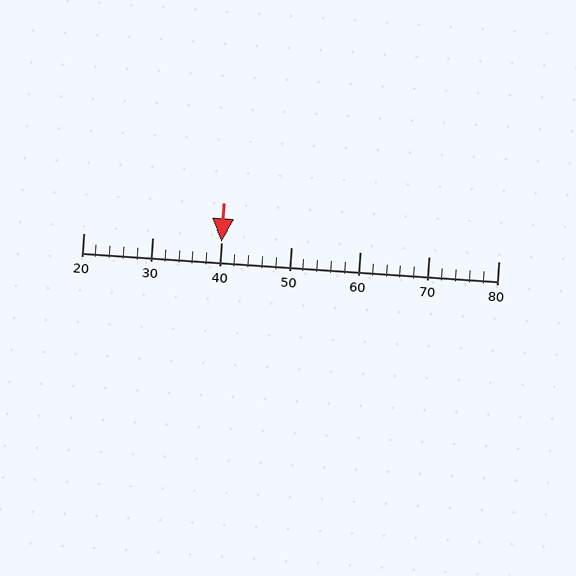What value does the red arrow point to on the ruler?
The red arrow points to approximately 40.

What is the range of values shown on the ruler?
The ruler shows values from 20 to 80.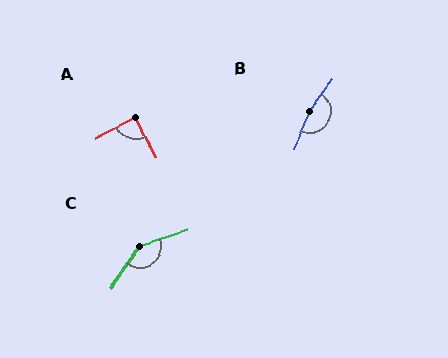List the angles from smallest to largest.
A (90°), C (144°), B (166°).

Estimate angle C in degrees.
Approximately 144 degrees.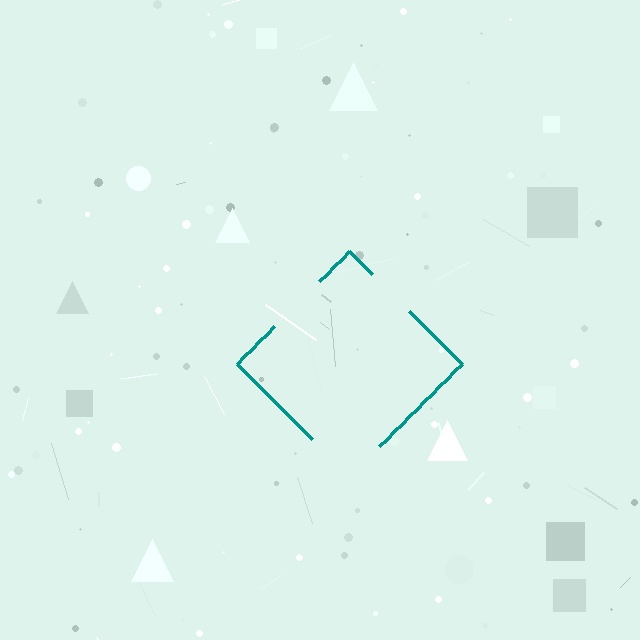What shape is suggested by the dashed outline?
The dashed outline suggests a diamond.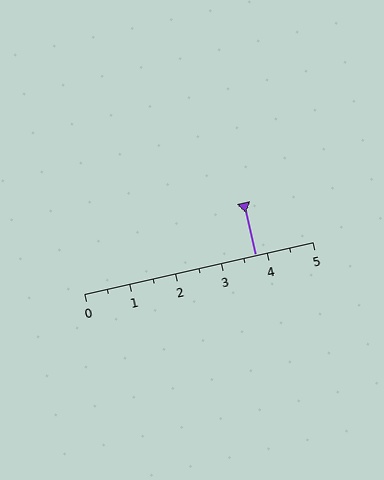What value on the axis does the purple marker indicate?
The marker indicates approximately 3.8.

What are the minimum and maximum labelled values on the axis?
The axis runs from 0 to 5.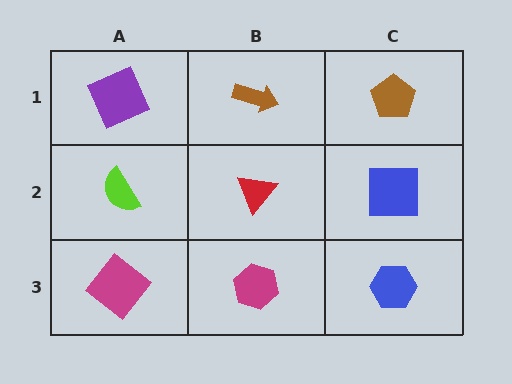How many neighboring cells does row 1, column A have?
2.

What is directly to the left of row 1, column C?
A brown arrow.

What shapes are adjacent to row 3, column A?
A lime semicircle (row 2, column A), a magenta hexagon (row 3, column B).